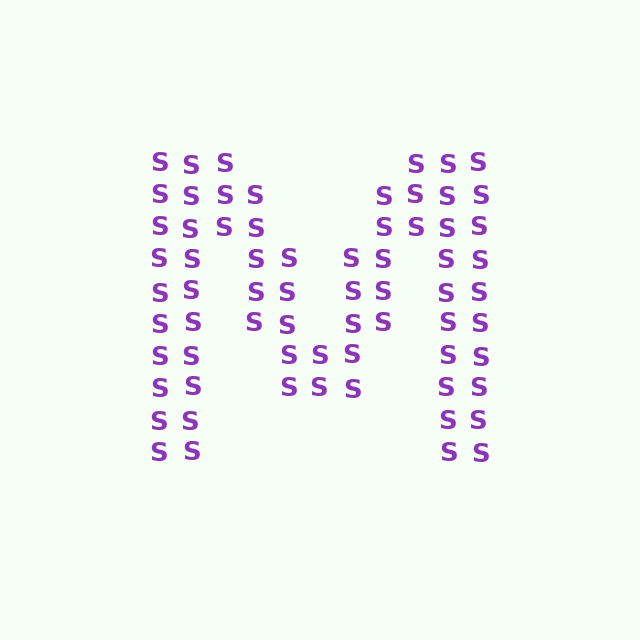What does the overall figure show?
The overall figure shows the letter M.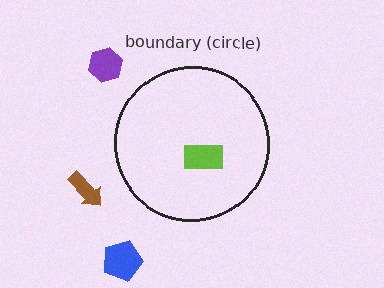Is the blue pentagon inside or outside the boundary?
Outside.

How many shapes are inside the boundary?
1 inside, 3 outside.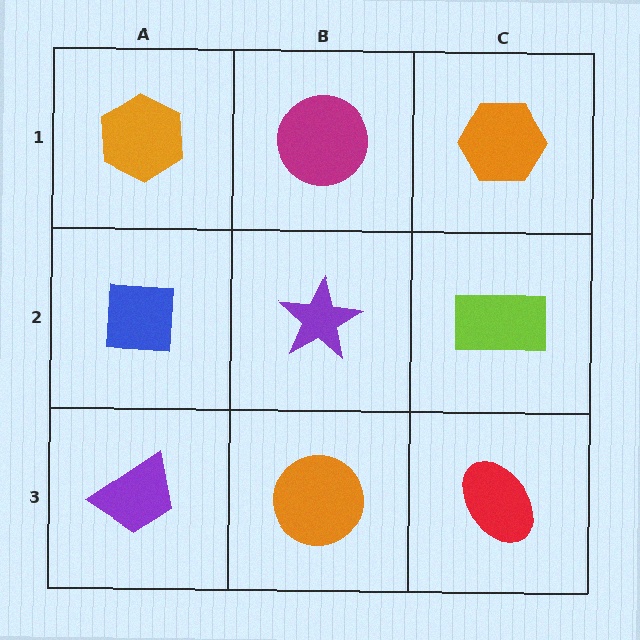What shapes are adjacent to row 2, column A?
An orange hexagon (row 1, column A), a purple trapezoid (row 3, column A), a purple star (row 2, column B).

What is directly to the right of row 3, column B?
A red ellipse.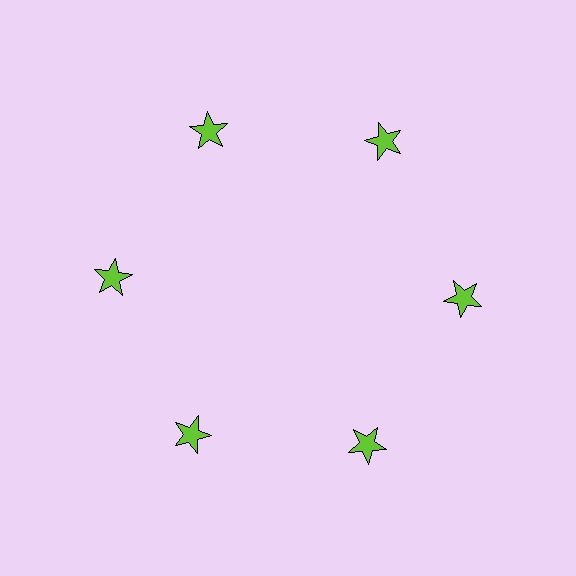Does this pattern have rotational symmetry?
Yes, this pattern has 6-fold rotational symmetry. It looks the same after rotating 60 degrees around the center.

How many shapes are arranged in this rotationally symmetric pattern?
There are 6 shapes, arranged in 6 groups of 1.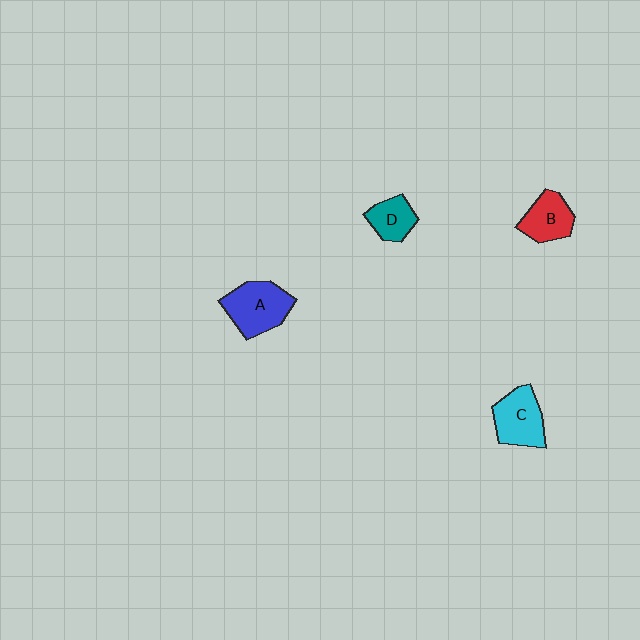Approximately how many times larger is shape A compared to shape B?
Approximately 1.4 times.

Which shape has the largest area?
Shape A (blue).